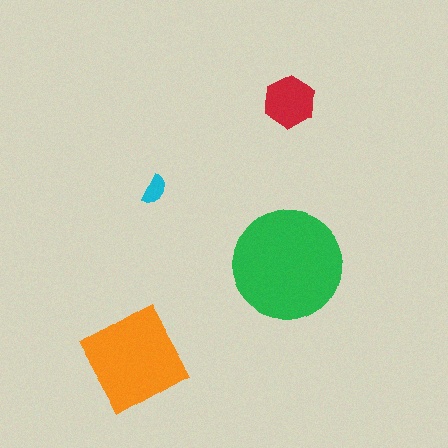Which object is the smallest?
The cyan semicircle.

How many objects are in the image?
There are 4 objects in the image.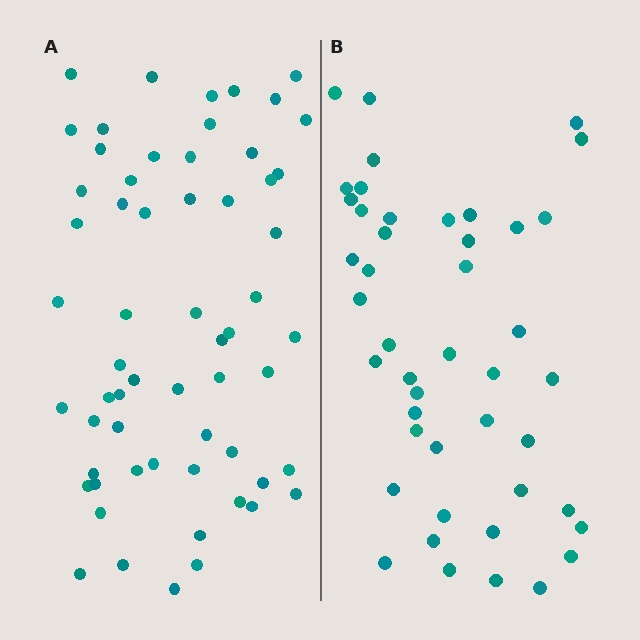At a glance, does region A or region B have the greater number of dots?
Region A (the left region) has more dots.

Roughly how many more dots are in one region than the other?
Region A has approximately 15 more dots than region B.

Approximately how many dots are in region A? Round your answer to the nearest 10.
About 60 dots.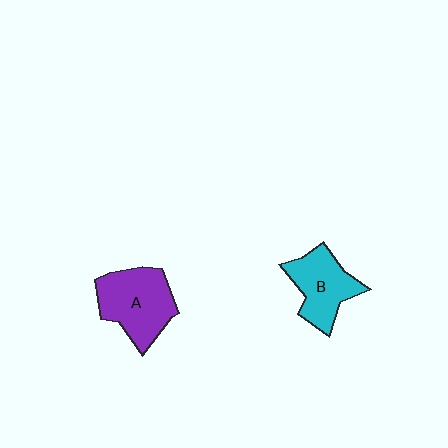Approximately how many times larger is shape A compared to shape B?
Approximately 1.2 times.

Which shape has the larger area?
Shape A (purple).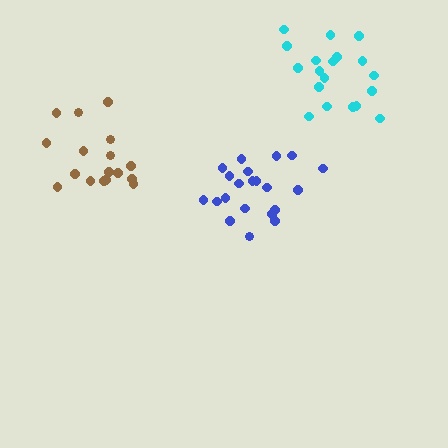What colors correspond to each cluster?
The clusters are colored: cyan, brown, blue.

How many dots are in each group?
Group 1: 20 dots, Group 2: 17 dots, Group 3: 21 dots (58 total).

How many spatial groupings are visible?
There are 3 spatial groupings.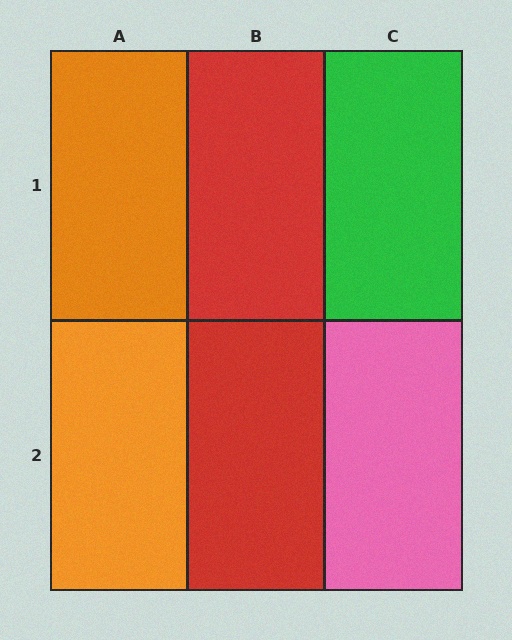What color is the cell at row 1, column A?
Orange.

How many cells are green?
1 cell is green.